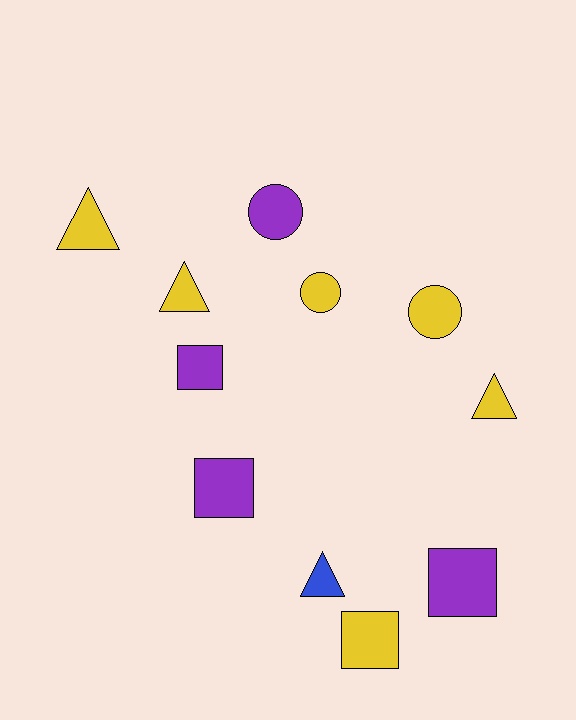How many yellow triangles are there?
There are 3 yellow triangles.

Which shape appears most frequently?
Square, with 4 objects.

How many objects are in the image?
There are 11 objects.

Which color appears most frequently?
Yellow, with 6 objects.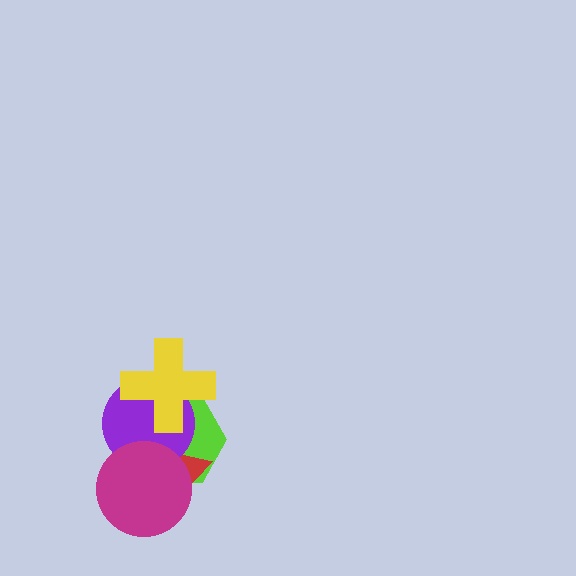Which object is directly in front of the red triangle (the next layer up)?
The purple circle is directly in front of the red triangle.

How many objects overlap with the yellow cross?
2 objects overlap with the yellow cross.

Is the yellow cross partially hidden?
No, no other shape covers it.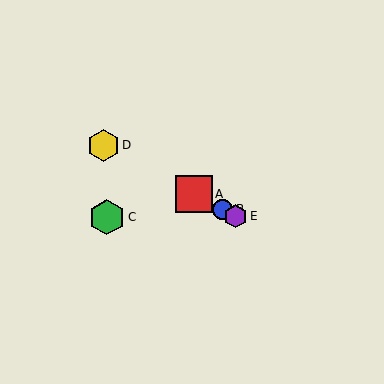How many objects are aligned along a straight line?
4 objects (A, B, D, E) are aligned along a straight line.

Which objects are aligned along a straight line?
Objects A, B, D, E are aligned along a straight line.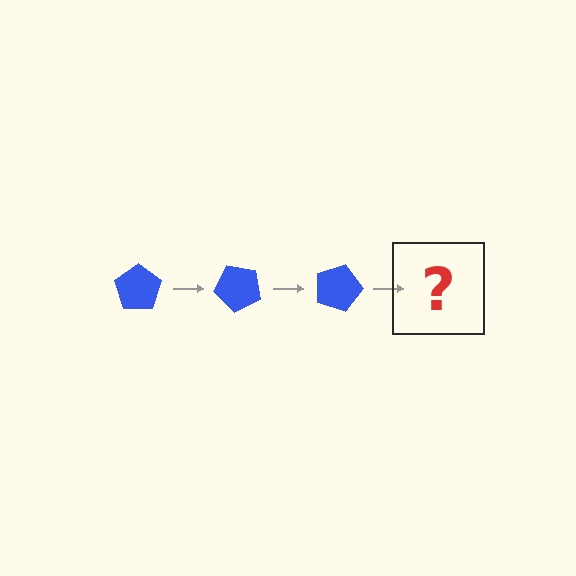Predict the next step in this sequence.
The next step is a blue pentagon rotated 135 degrees.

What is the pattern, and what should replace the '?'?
The pattern is that the pentagon rotates 45 degrees each step. The '?' should be a blue pentagon rotated 135 degrees.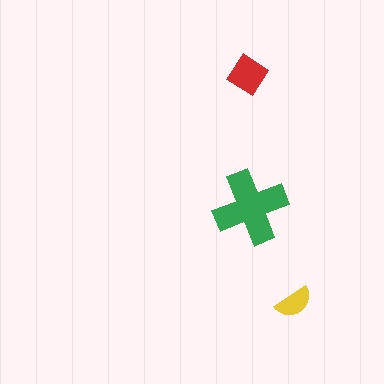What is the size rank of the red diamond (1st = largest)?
2nd.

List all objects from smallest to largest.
The yellow semicircle, the red diamond, the green cross.